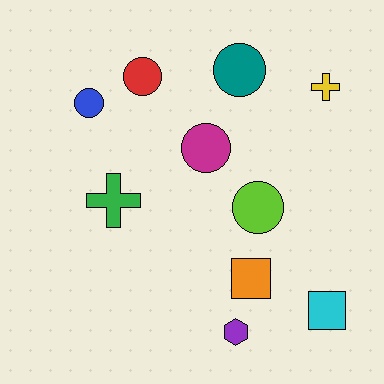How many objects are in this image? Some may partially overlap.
There are 10 objects.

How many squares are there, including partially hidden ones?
There are 2 squares.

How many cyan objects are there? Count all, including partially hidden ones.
There is 1 cyan object.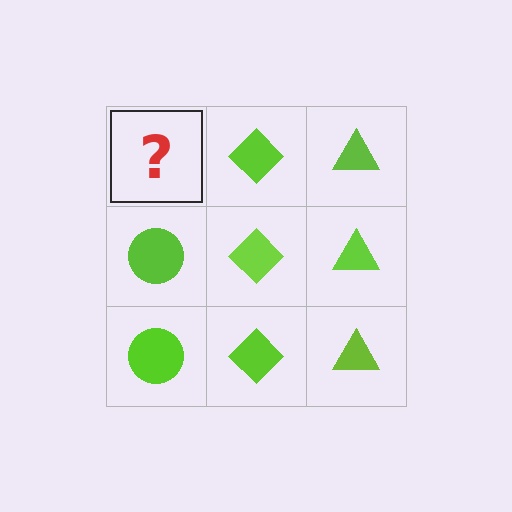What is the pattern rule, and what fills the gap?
The rule is that each column has a consistent shape. The gap should be filled with a lime circle.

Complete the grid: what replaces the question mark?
The question mark should be replaced with a lime circle.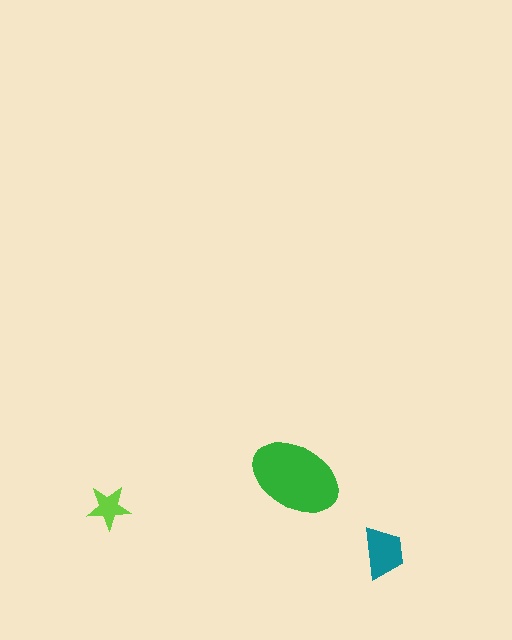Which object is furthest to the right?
The teal trapezoid is rightmost.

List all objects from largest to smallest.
The green ellipse, the teal trapezoid, the lime star.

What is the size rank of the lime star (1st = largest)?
3rd.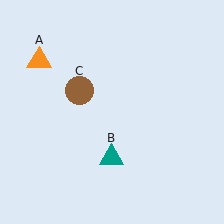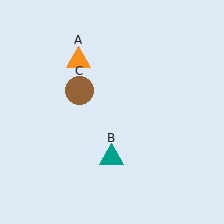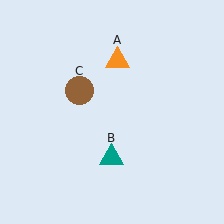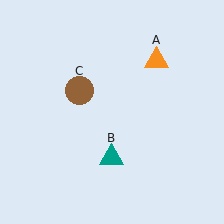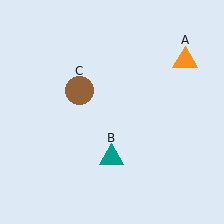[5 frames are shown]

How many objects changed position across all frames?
1 object changed position: orange triangle (object A).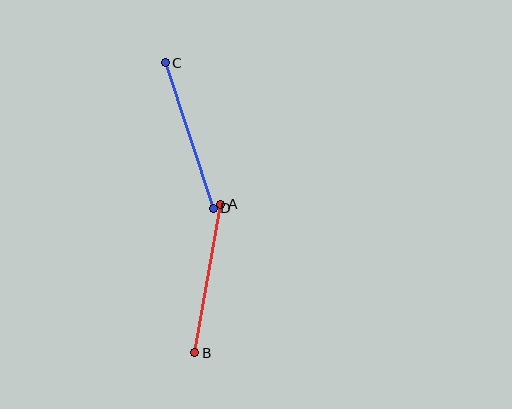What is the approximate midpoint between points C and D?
The midpoint is at approximately (189, 135) pixels.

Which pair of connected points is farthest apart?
Points C and D are farthest apart.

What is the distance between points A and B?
The distance is approximately 151 pixels.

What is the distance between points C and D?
The distance is approximately 153 pixels.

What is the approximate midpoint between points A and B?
The midpoint is at approximately (208, 279) pixels.